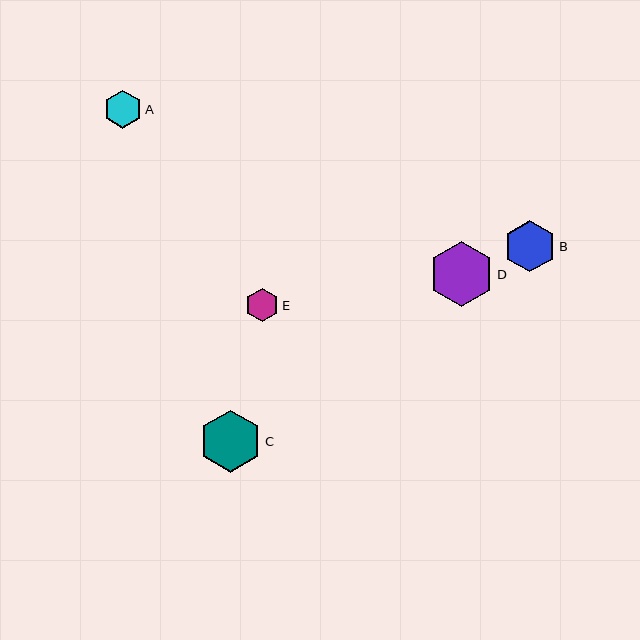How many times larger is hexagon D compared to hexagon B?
Hexagon D is approximately 1.3 times the size of hexagon B.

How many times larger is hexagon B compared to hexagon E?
Hexagon B is approximately 1.5 times the size of hexagon E.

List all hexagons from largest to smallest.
From largest to smallest: D, C, B, A, E.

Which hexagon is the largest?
Hexagon D is the largest with a size of approximately 65 pixels.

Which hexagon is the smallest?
Hexagon E is the smallest with a size of approximately 33 pixels.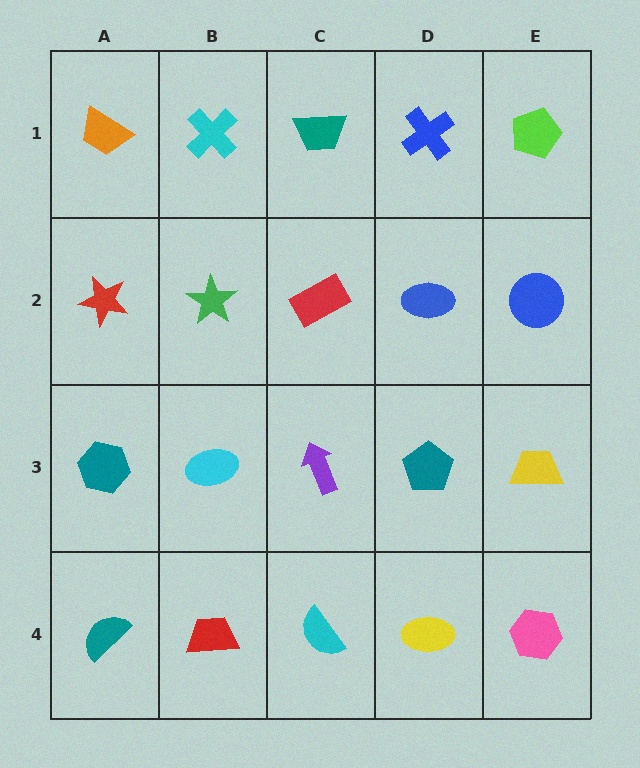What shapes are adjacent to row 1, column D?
A blue ellipse (row 2, column D), a teal trapezoid (row 1, column C), a lime pentagon (row 1, column E).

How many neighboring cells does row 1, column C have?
3.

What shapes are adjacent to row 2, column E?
A lime pentagon (row 1, column E), a yellow trapezoid (row 3, column E), a blue ellipse (row 2, column D).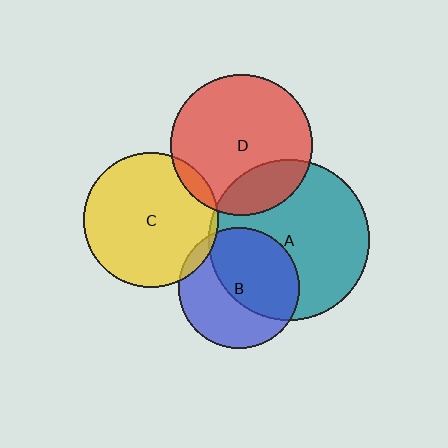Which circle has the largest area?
Circle A (teal).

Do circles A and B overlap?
Yes.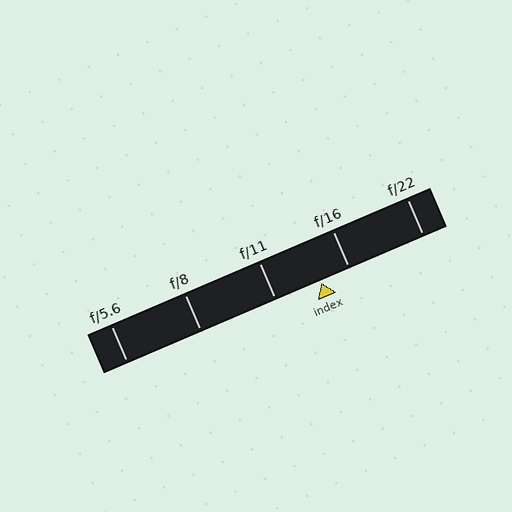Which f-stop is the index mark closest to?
The index mark is closest to f/16.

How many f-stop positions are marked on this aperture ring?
There are 5 f-stop positions marked.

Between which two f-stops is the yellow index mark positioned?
The index mark is between f/11 and f/16.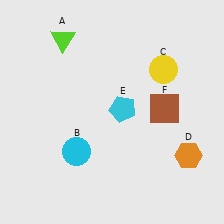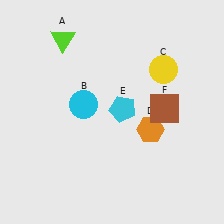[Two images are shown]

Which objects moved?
The objects that moved are: the cyan circle (B), the orange hexagon (D).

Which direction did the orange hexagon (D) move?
The orange hexagon (D) moved left.